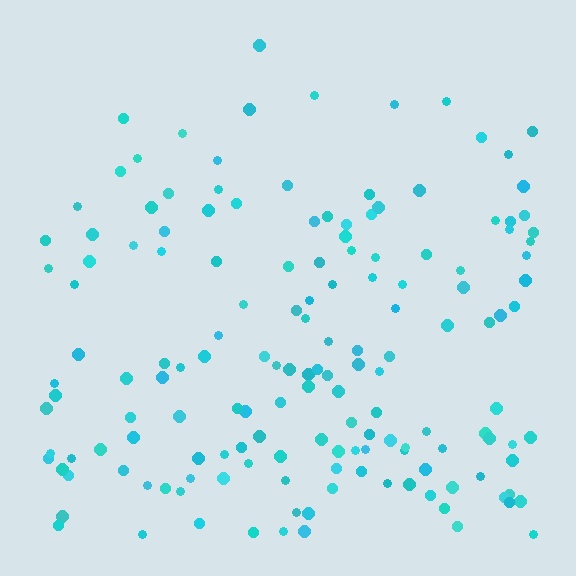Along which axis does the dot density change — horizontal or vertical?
Vertical.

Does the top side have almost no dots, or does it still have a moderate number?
Still a moderate number, just noticeably fewer than the bottom.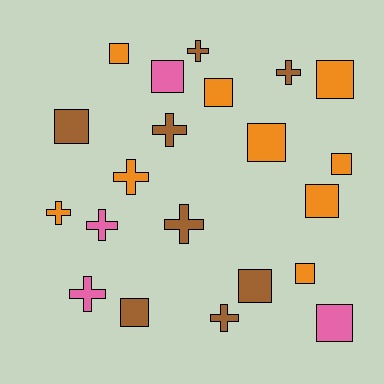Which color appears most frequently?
Orange, with 9 objects.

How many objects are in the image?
There are 21 objects.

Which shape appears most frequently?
Square, with 12 objects.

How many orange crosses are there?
There are 2 orange crosses.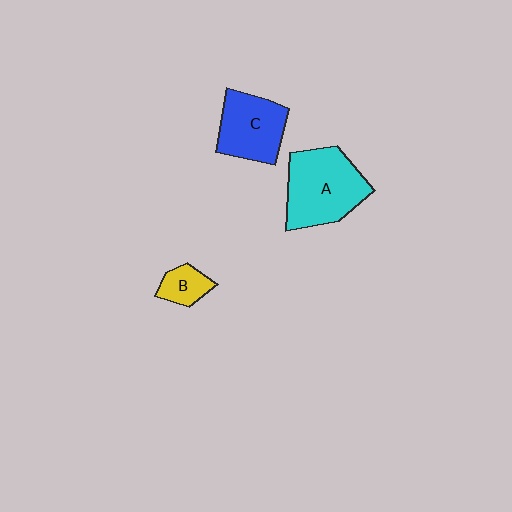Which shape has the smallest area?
Shape B (yellow).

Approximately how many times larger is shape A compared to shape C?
Approximately 1.3 times.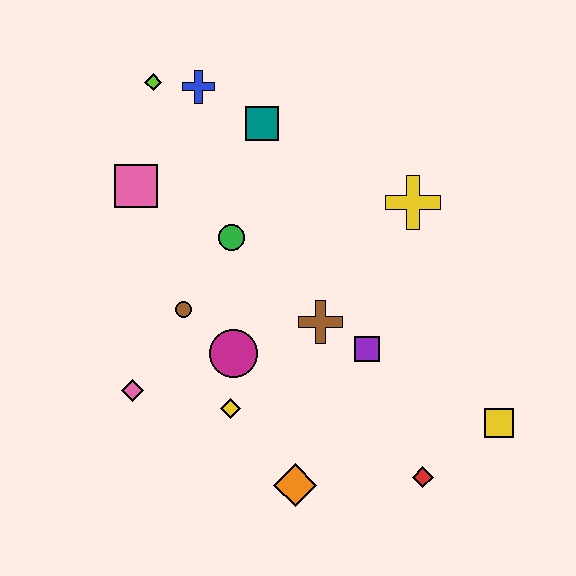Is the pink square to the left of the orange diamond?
Yes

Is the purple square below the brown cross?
Yes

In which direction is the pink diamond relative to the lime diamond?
The pink diamond is below the lime diamond.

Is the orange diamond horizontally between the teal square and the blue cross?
No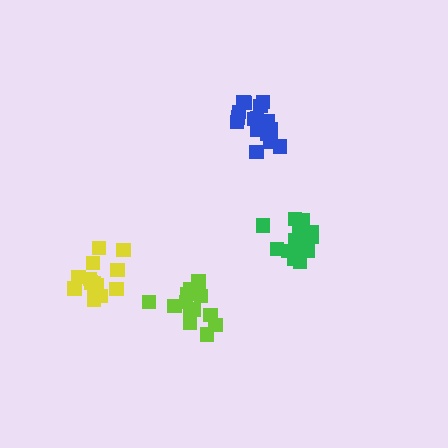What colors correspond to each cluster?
The clusters are colored: green, yellow, lime, blue.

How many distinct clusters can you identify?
There are 4 distinct clusters.